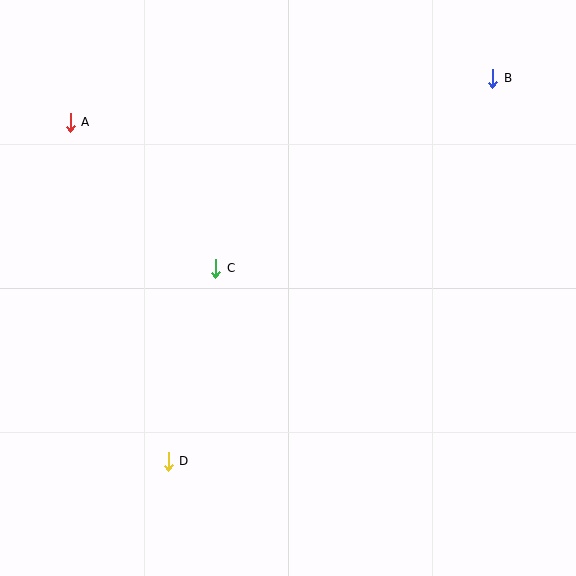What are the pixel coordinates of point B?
Point B is at (493, 78).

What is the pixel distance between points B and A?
The distance between B and A is 425 pixels.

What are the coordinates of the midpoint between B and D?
The midpoint between B and D is at (331, 270).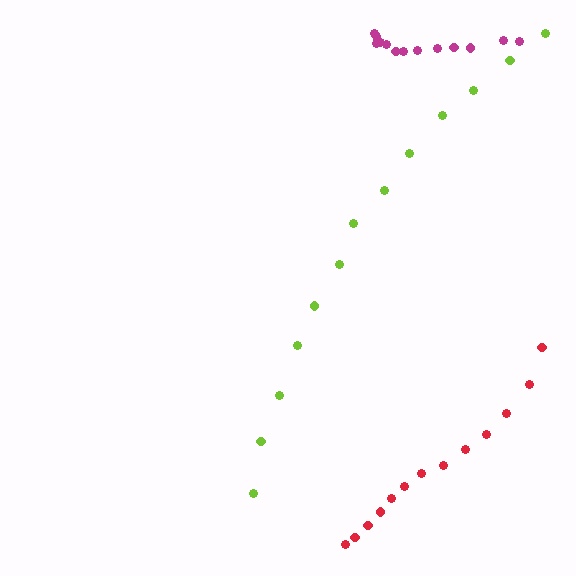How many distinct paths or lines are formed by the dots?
There are 3 distinct paths.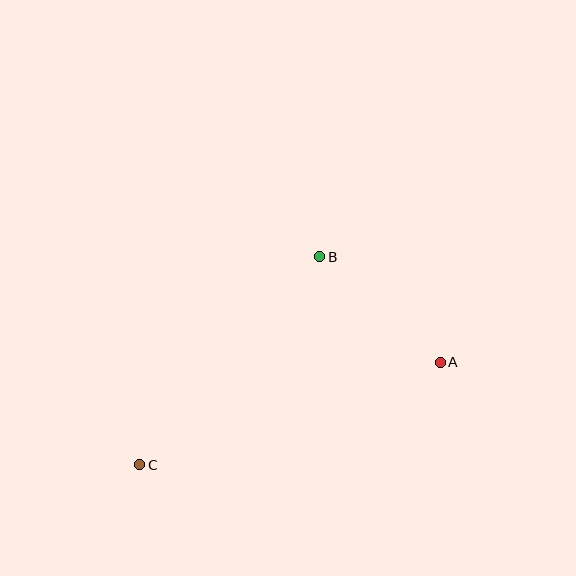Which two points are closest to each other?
Points A and B are closest to each other.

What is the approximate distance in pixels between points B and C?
The distance between B and C is approximately 275 pixels.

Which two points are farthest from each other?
Points A and C are farthest from each other.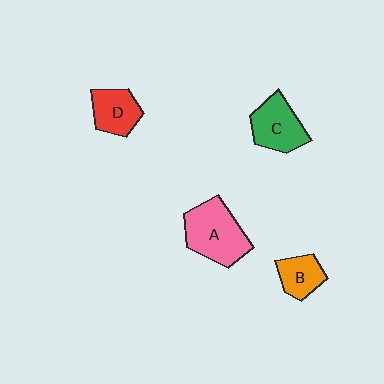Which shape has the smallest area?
Shape B (orange).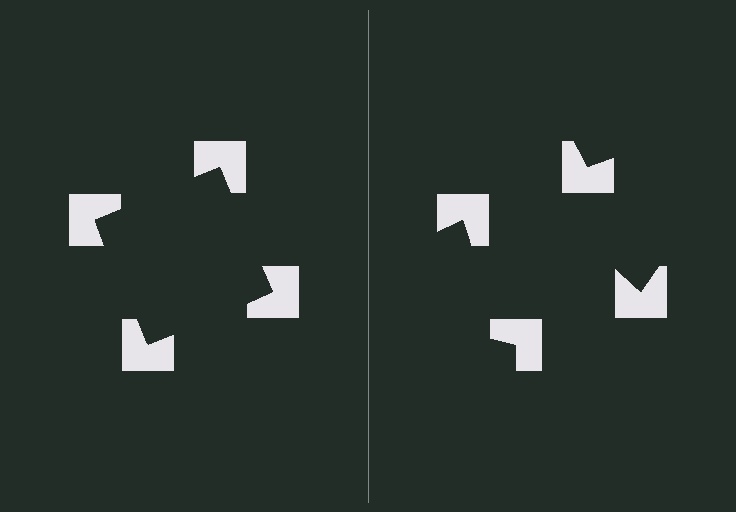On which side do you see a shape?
An illusory square appears on the left side. On the right side the wedge cuts are rotated, so no coherent shape forms.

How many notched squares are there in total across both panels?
8 — 4 on each side.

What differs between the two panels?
The notched squares are positioned identically on both sides; only the wedge orientations differ. On the left they align to a square; on the right they are misaligned.